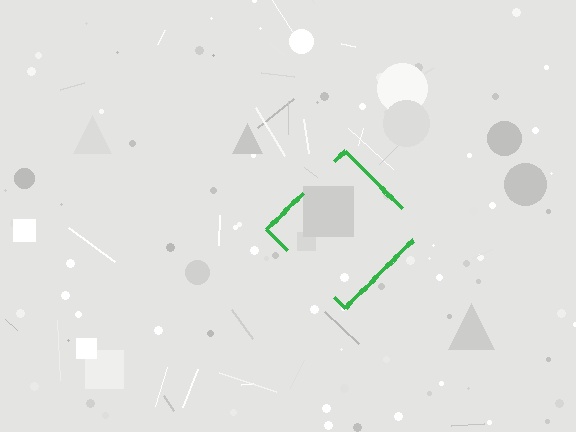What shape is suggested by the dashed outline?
The dashed outline suggests a diamond.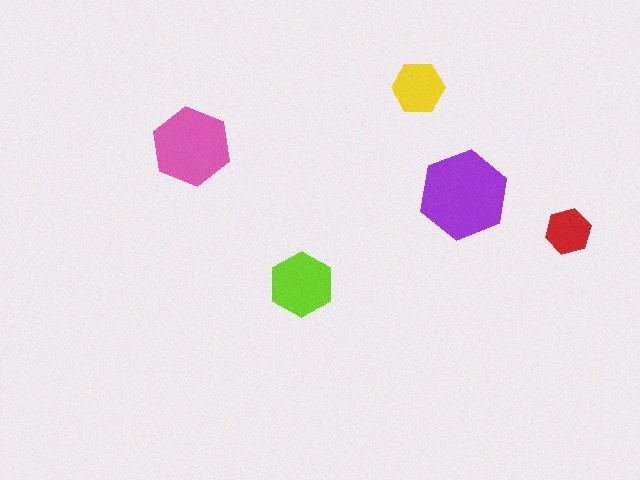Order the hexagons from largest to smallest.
the purple one, the pink one, the lime one, the yellow one, the red one.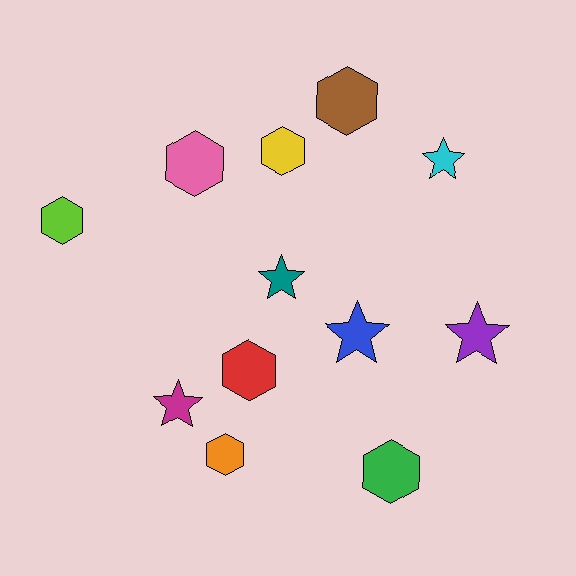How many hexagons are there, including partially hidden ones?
There are 7 hexagons.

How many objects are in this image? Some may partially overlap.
There are 12 objects.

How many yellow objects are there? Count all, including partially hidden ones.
There is 1 yellow object.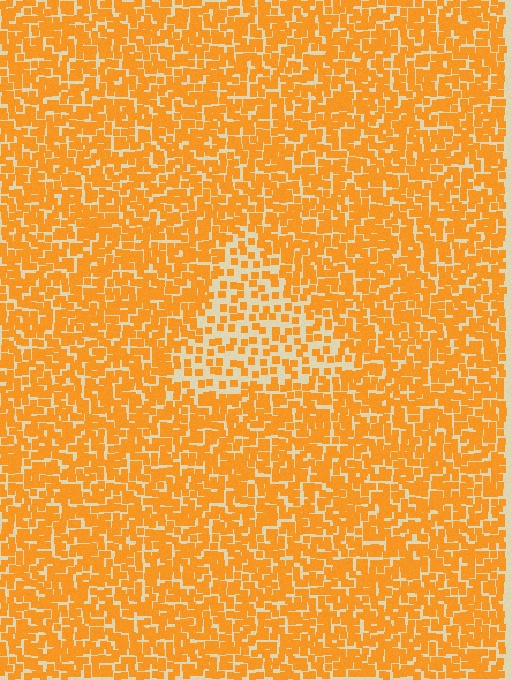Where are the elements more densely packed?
The elements are more densely packed outside the triangle boundary.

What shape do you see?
I see a triangle.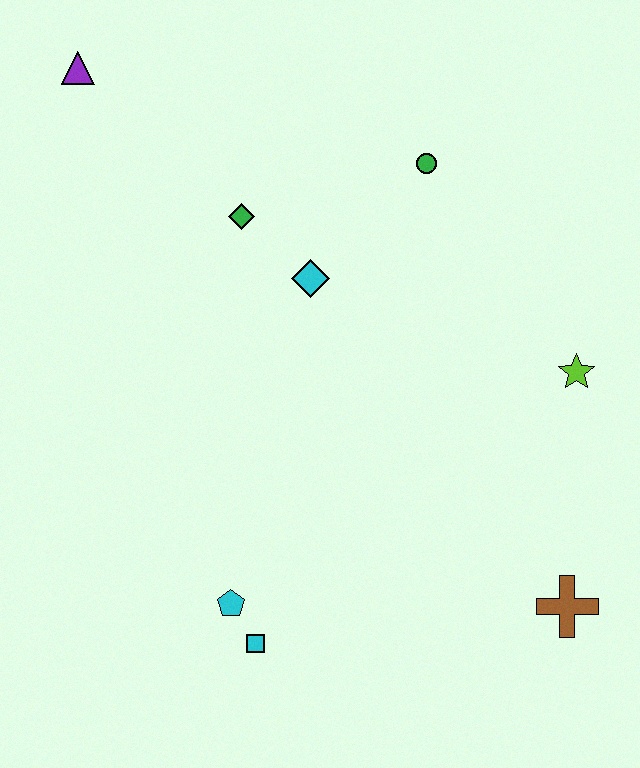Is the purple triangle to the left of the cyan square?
Yes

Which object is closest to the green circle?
The cyan diamond is closest to the green circle.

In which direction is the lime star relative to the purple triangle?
The lime star is to the right of the purple triangle.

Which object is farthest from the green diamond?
The brown cross is farthest from the green diamond.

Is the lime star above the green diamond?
No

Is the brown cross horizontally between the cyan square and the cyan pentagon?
No